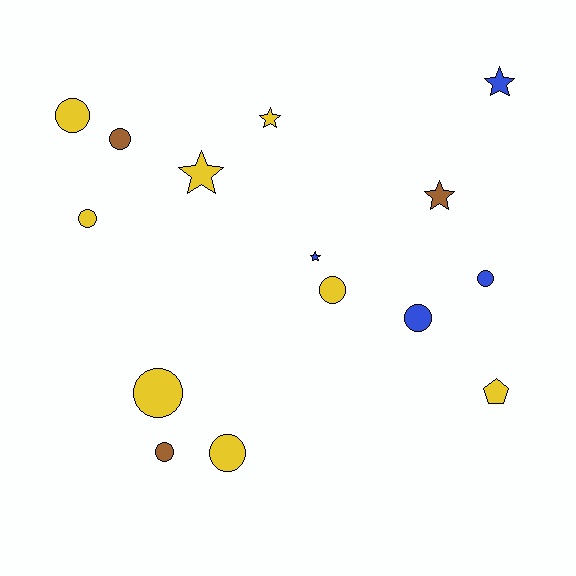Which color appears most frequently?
Yellow, with 8 objects.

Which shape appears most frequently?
Circle, with 9 objects.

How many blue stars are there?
There are 2 blue stars.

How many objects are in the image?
There are 15 objects.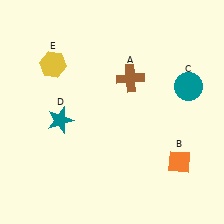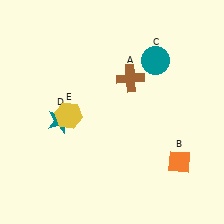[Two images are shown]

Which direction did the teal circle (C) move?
The teal circle (C) moved left.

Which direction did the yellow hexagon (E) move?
The yellow hexagon (E) moved down.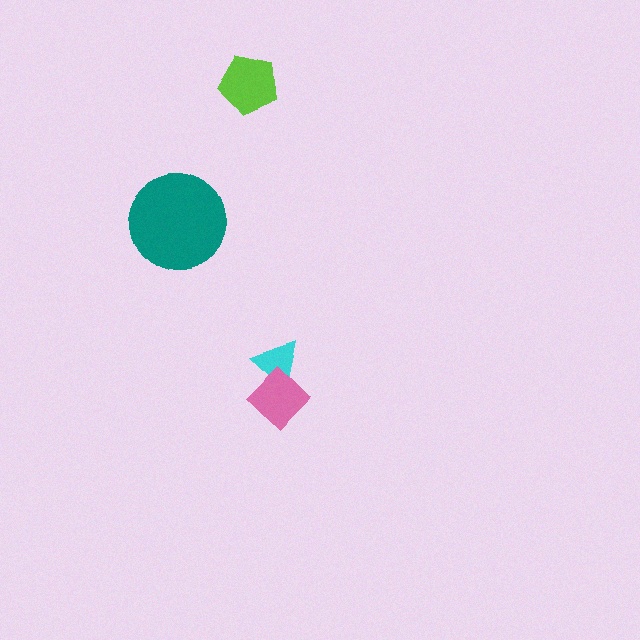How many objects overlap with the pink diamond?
1 object overlaps with the pink diamond.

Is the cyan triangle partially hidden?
Yes, it is partially covered by another shape.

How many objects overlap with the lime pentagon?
0 objects overlap with the lime pentagon.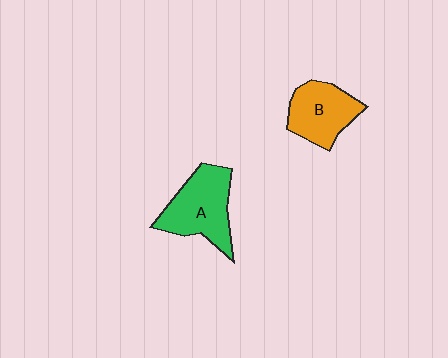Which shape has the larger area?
Shape A (green).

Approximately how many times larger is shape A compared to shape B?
Approximately 1.2 times.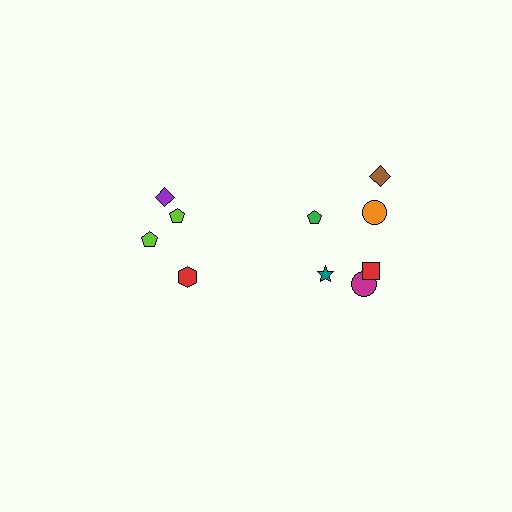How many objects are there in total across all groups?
There are 10 objects.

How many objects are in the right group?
There are 6 objects.